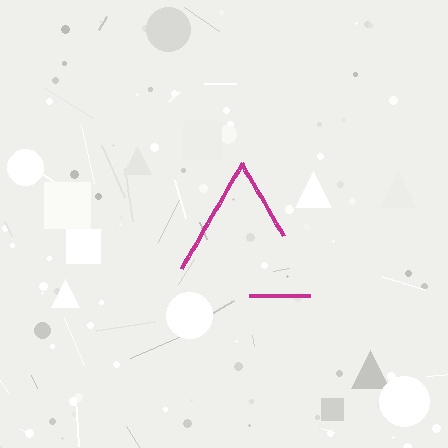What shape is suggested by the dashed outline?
The dashed outline suggests a triangle.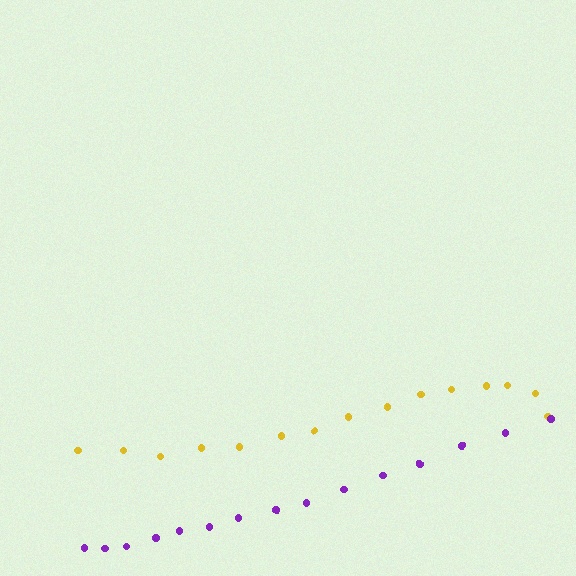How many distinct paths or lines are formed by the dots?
There are 2 distinct paths.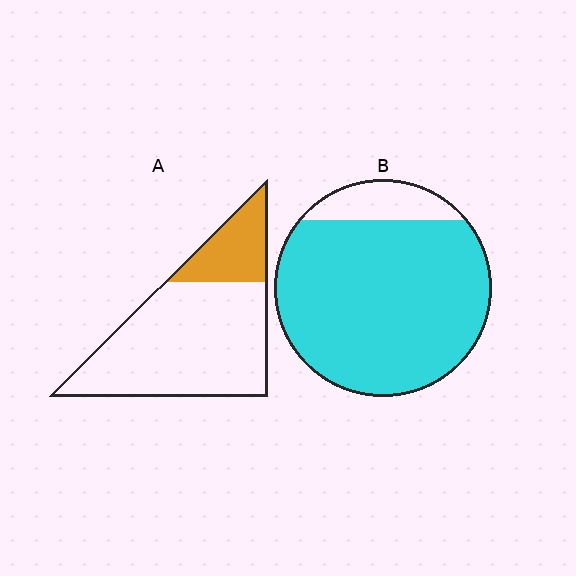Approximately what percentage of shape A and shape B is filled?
A is approximately 20% and B is approximately 85%.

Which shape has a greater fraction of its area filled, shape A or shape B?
Shape B.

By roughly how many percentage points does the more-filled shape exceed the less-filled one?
By roughly 65 percentage points (B over A).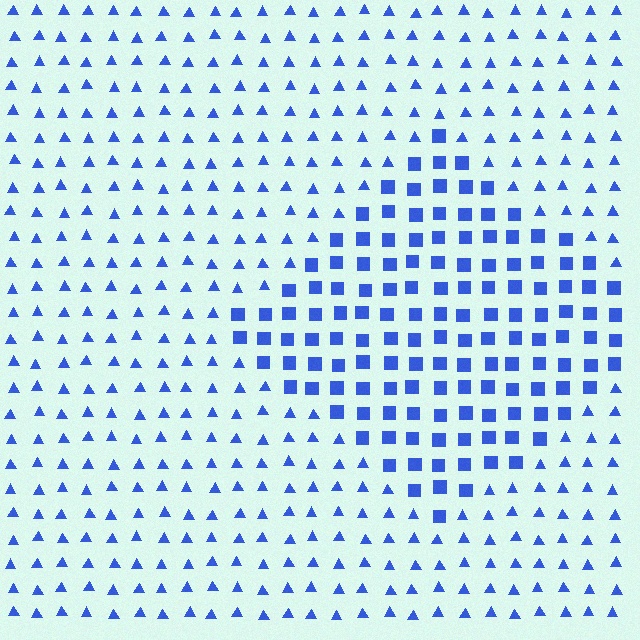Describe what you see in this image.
The image is filled with small blue elements arranged in a uniform grid. A diamond-shaped region contains squares, while the surrounding area contains triangles. The boundary is defined purely by the change in element shape.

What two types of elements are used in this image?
The image uses squares inside the diamond region and triangles outside it.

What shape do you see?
I see a diamond.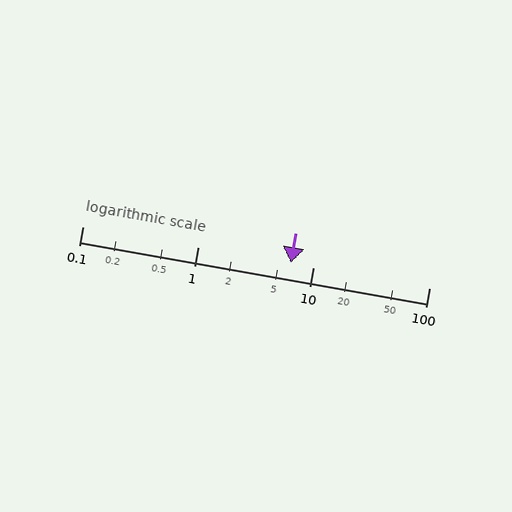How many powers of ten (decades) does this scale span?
The scale spans 3 decades, from 0.1 to 100.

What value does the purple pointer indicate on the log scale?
The pointer indicates approximately 6.4.